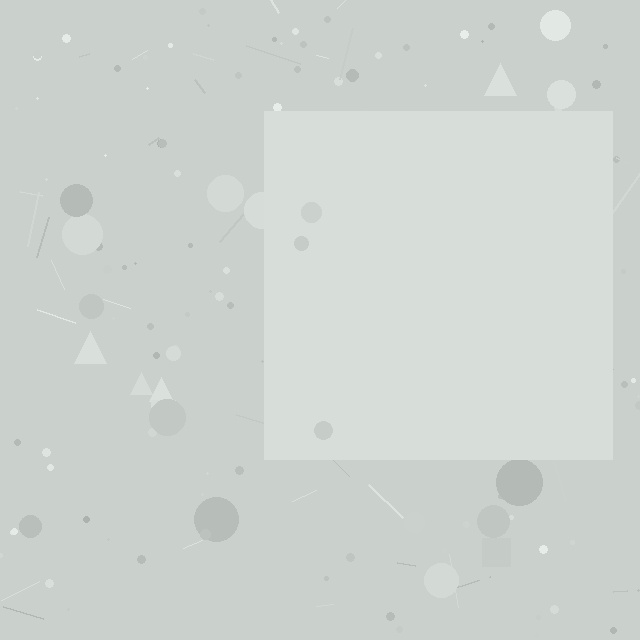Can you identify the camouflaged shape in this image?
The camouflaged shape is a square.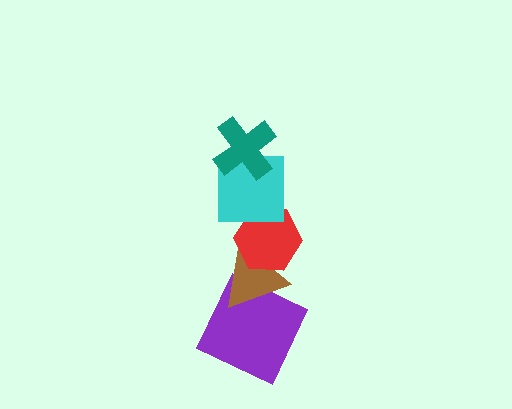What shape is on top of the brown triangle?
The red hexagon is on top of the brown triangle.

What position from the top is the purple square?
The purple square is 5th from the top.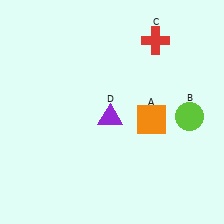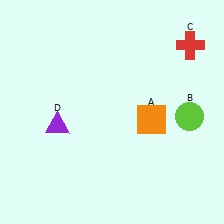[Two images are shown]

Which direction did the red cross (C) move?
The red cross (C) moved right.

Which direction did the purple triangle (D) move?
The purple triangle (D) moved left.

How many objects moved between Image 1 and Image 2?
2 objects moved between the two images.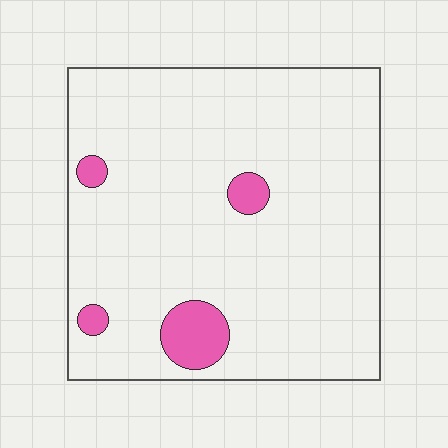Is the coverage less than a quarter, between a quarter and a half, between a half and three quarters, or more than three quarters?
Less than a quarter.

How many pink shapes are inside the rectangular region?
4.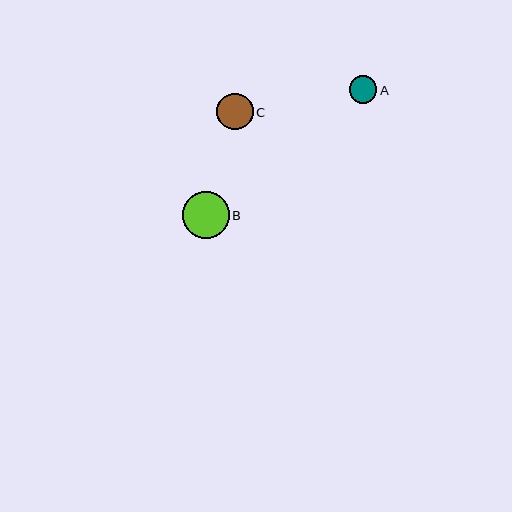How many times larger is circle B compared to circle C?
Circle B is approximately 1.3 times the size of circle C.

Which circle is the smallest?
Circle A is the smallest with a size of approximately 28 pixels.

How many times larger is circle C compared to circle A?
Circle C is approximately 1.3 times the size of circle A.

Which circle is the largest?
Circle B is the largest with a size of approximately 47 pixels.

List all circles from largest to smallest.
From largest to smallest: B, C, A.